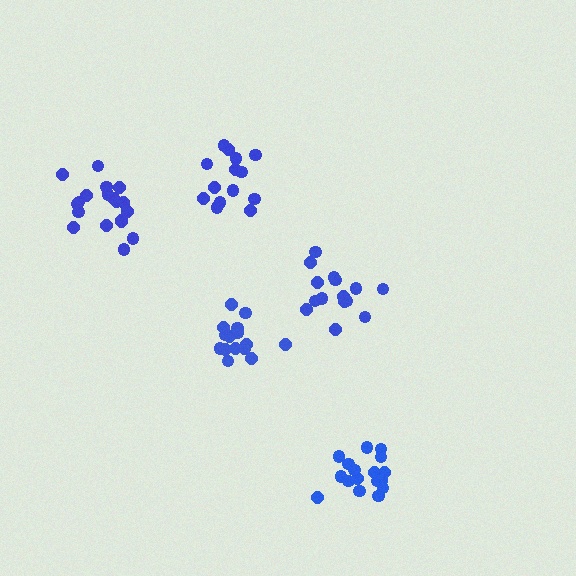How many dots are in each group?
Group 1: 14 dots, Group 2: 15 dots, Group 3: 15 dots, Group 4: 17 dots, Group 5: 19 dots (80 total).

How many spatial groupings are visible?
There are 5 spatial groupings.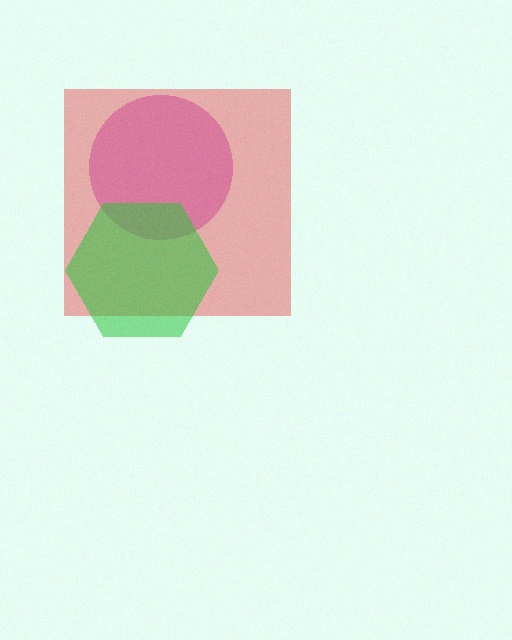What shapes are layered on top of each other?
The layered shapes are: a red square, a magenta circle, a green hexagon.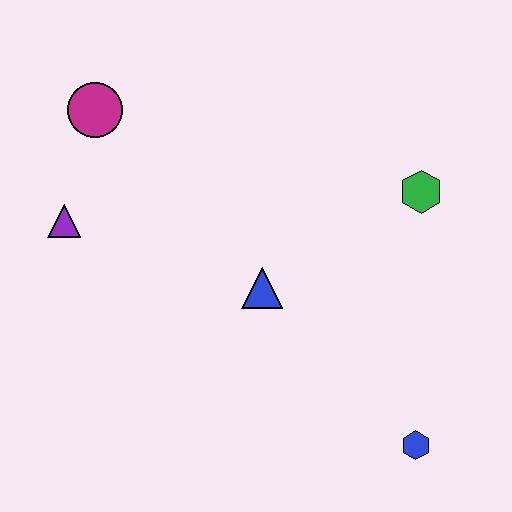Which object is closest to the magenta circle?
The purple triangle is closest to the magenta circle.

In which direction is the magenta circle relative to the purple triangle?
The magenta circle is above the purple triangle.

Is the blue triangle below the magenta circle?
Yes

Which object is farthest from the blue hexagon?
The magenta circle is farthest from the blue hexagon.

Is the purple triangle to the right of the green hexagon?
No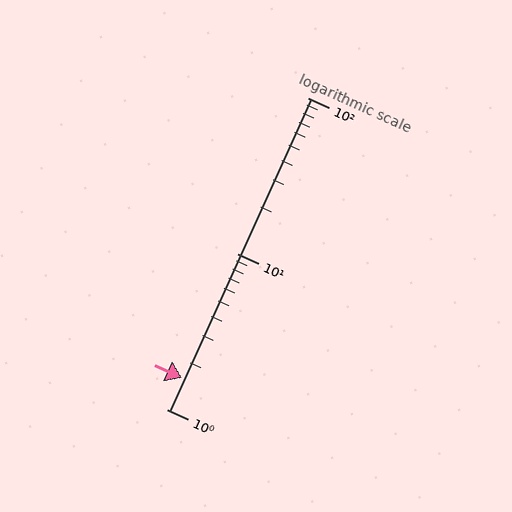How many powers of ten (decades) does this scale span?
The scale spans 2 decades, from 1 to 100.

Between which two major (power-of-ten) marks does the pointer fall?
The pointer is between 1 and 10.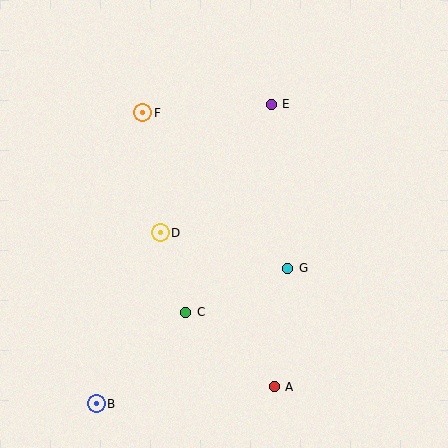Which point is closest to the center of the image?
Point D at (160, 233) is closest to the center.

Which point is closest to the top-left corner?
Point F is closest to the top-left corner.